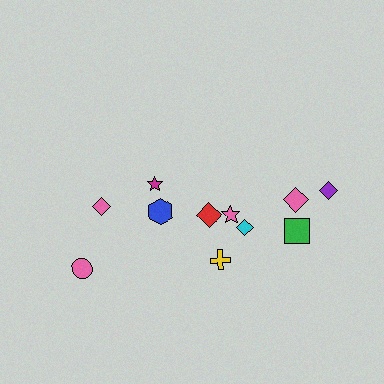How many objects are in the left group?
There are 4 objects.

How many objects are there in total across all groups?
There are 11 objects.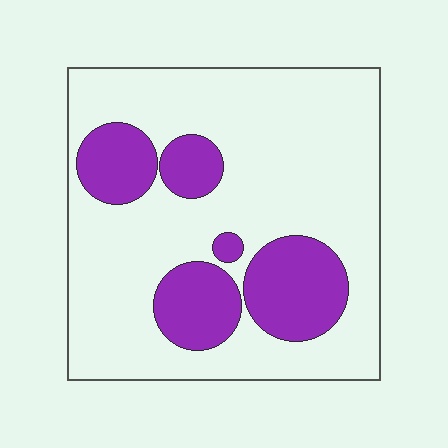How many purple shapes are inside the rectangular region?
5.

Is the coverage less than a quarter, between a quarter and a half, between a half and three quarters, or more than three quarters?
Less than a quarter.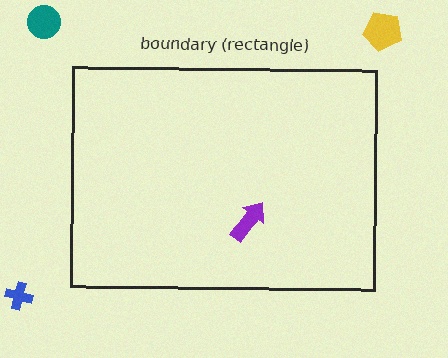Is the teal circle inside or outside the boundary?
Outside.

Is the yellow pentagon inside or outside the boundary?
Outside.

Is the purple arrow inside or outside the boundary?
Inside.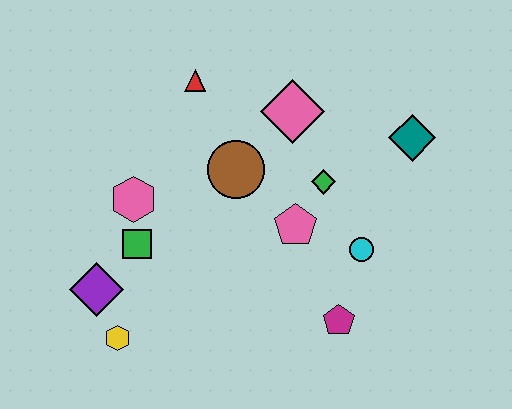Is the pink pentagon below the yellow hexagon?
No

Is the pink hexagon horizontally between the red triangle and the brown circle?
No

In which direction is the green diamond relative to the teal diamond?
The green diamond is to the left of the teal diamond.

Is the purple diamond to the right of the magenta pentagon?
No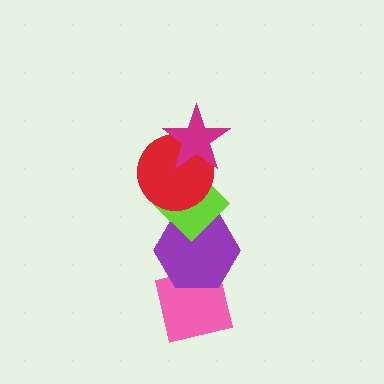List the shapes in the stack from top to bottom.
From top to bottom: the magenta star, the red circle, the lime diamond, the purple hexagon, the pink square.